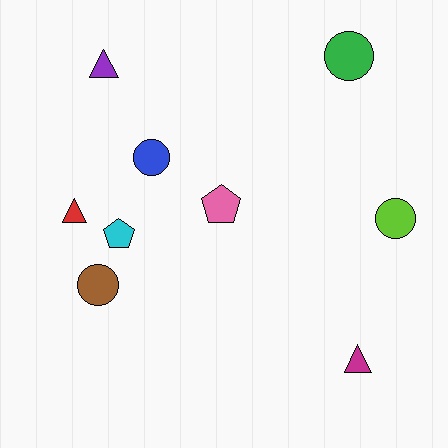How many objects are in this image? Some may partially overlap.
There are 9 objects.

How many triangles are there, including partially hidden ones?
There are 3 triangles.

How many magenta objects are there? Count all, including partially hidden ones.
There is 1 magenta object.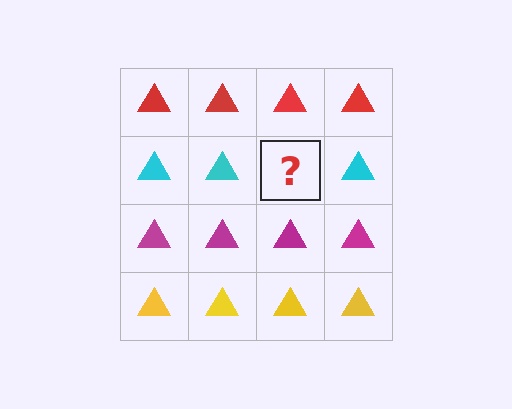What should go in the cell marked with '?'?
The missing cell should contain a cyan triangle.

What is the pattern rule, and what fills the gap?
The rule is that each row has a consistent color. The gap should be filled with a cyan triangle.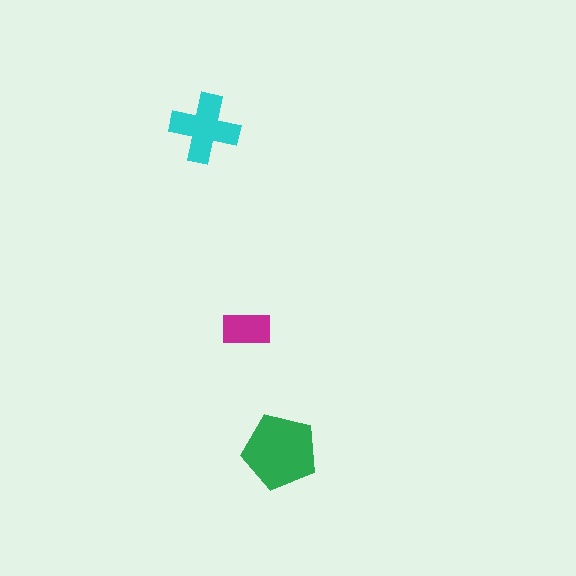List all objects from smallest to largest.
The magenta rectangle, the cyan cross, the green pentagon.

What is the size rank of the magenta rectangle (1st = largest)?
3rd.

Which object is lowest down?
The green pentagon is bottommost.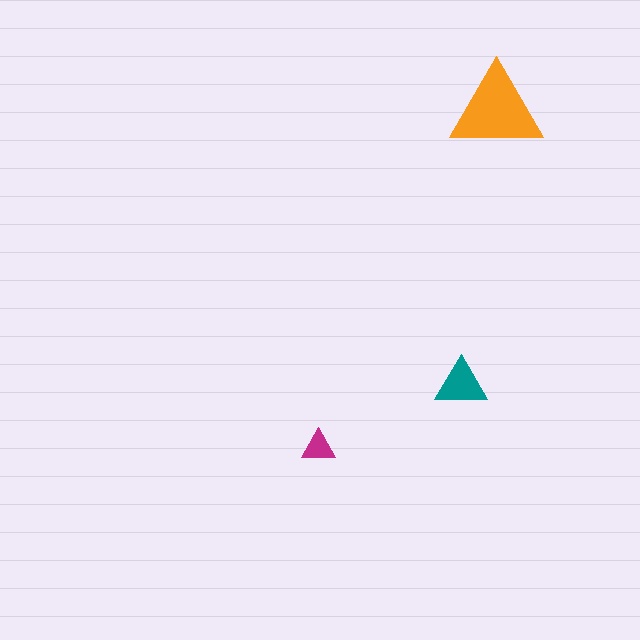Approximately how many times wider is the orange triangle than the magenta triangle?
About 3 times wider.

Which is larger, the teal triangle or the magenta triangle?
The teal one.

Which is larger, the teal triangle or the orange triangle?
The orange one.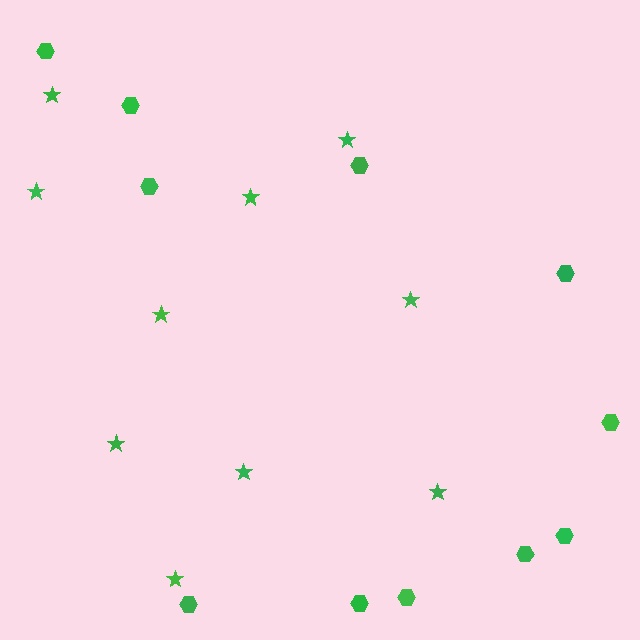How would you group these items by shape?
There are 2 groups: one group of stars (10) and one group of hexagons (11).